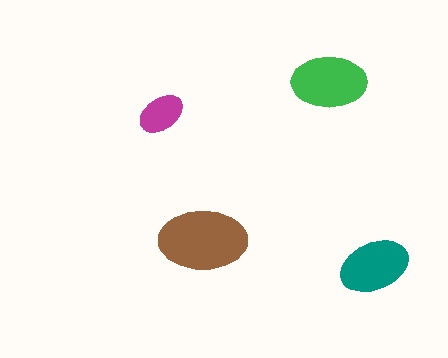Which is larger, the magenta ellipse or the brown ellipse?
The brown one.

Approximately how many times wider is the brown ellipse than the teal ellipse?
About 1.5 times wider.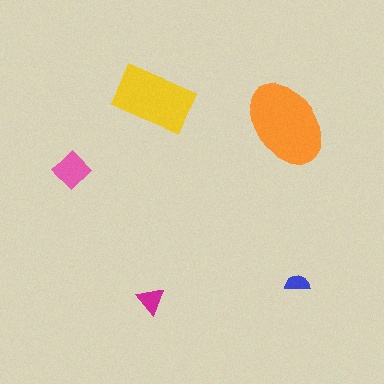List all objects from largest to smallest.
The orange ellipse, the yellow rectangle, the pink diamond, the magenta triangle, the blue semicircle.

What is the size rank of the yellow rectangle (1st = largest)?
2nd.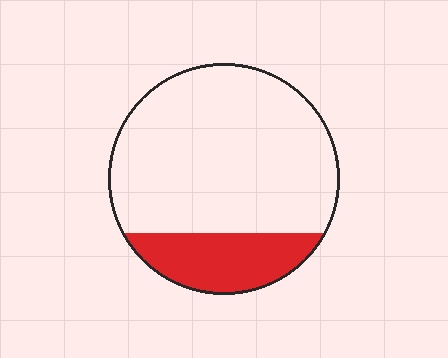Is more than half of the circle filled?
No.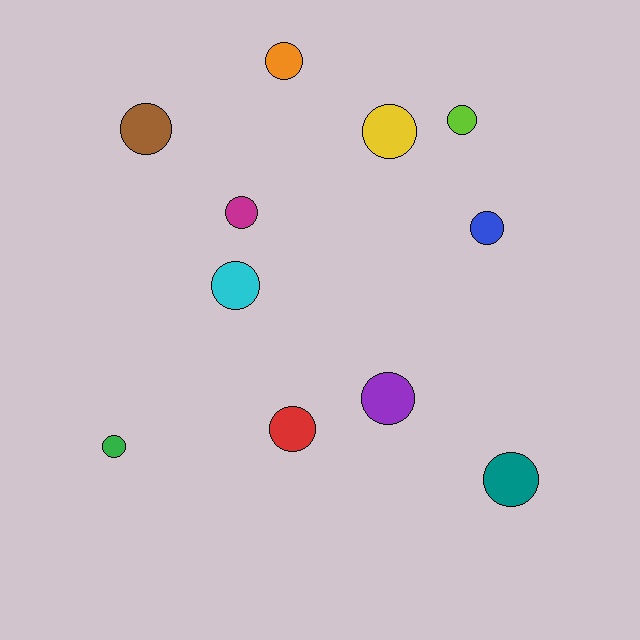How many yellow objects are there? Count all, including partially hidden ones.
There is 1 yellow object.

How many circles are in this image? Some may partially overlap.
There are 11 circles.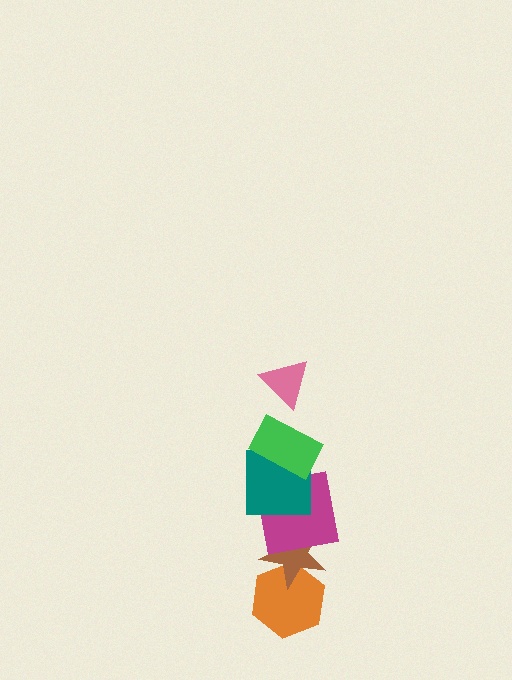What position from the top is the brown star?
The brown star is 5th from the top.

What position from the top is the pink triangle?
The pink triangle is 1st from the top.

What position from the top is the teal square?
The teal square is 3rd from the top.